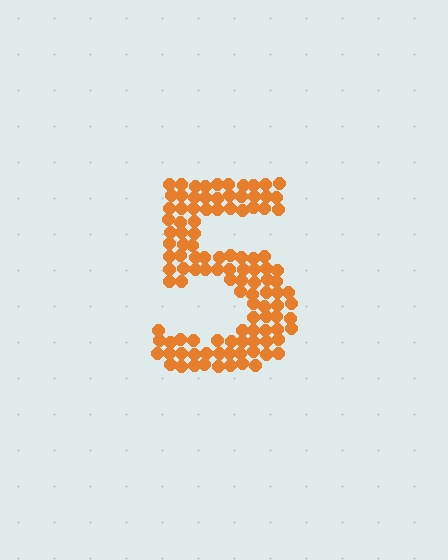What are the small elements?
The small elements are circles.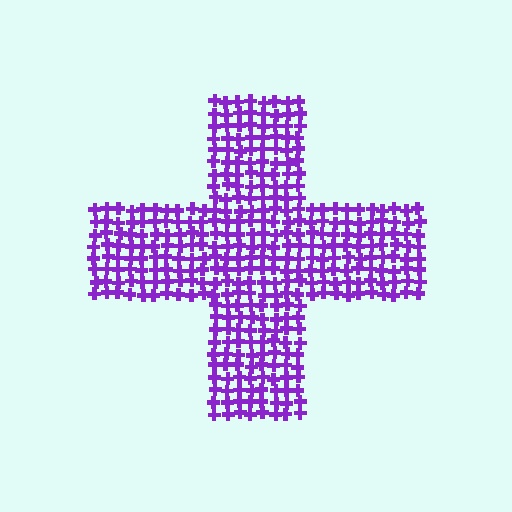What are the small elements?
The small elements are crosses.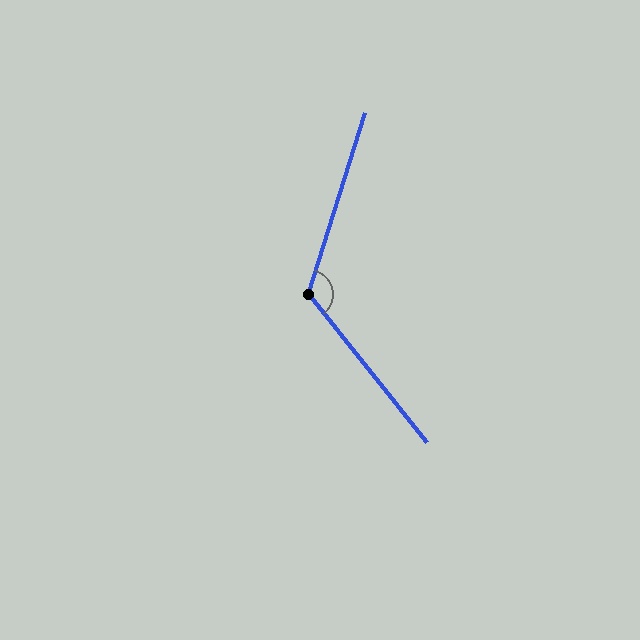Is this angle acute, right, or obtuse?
It is obtuse.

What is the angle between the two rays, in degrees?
Approximately 124 degrees.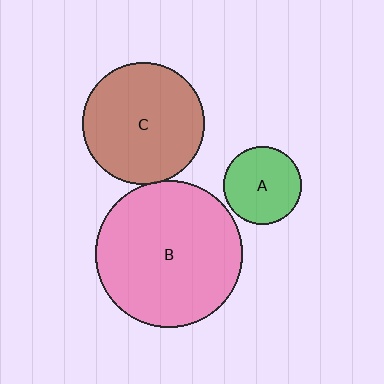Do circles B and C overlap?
Yes.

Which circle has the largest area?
Circle B (pink).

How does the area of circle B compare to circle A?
Approximately 3.5 times.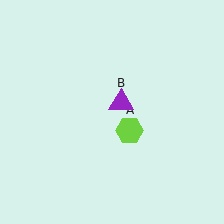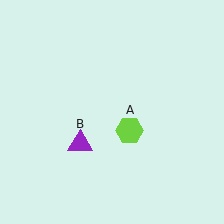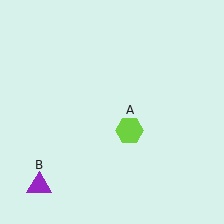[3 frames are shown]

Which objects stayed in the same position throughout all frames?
Lime hexagon (object A) remained stationary.